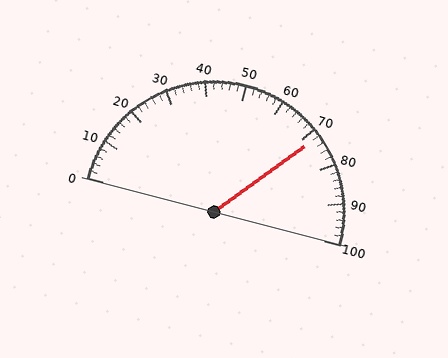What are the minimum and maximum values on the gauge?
The gauge ranges from 0 to 100.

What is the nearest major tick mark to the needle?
The nearest major tick mark is 70.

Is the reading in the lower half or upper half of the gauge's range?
The reading is in the upper half of the range (0 to 100).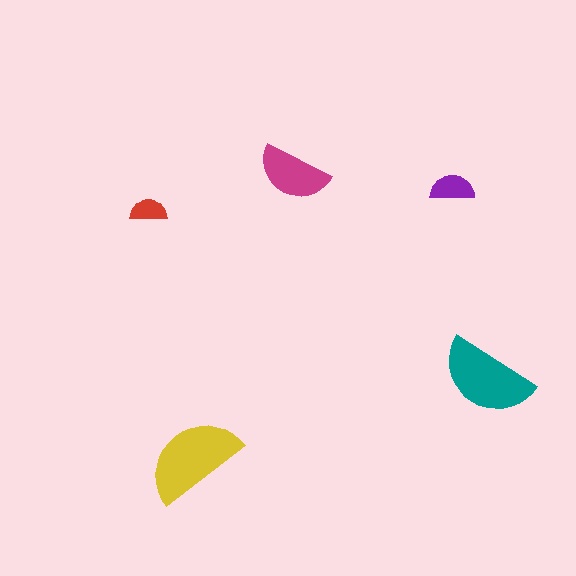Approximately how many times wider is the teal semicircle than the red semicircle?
About 2.5 times wider.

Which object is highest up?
The magenta semicircle is topmost.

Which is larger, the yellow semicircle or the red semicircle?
The yellow one.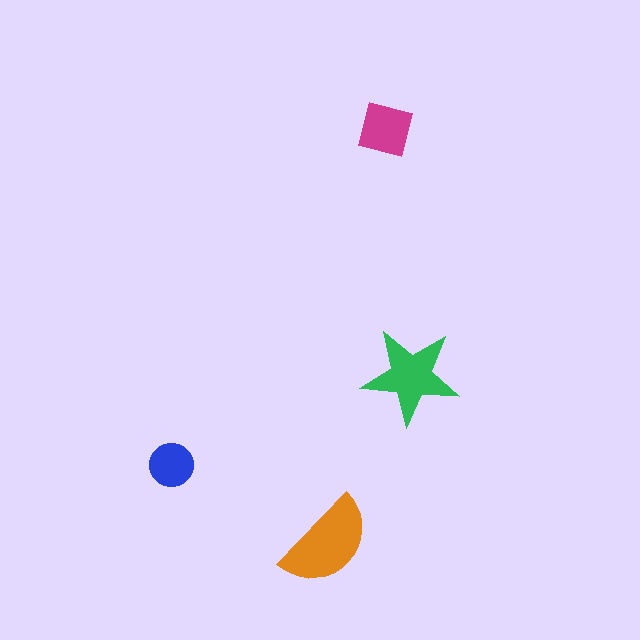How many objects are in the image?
There are 4 objects in the image.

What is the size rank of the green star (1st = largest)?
2nd.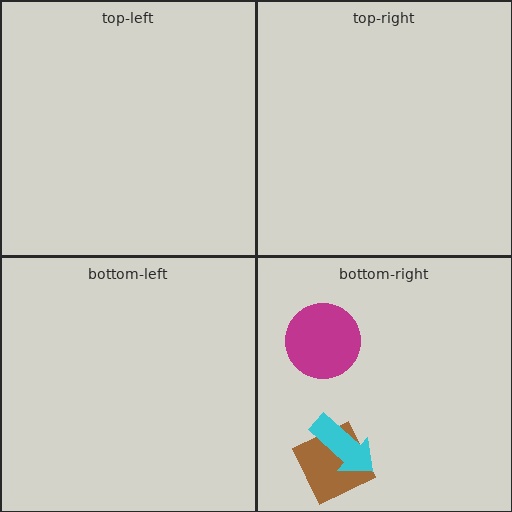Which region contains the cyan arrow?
The bottom-right region.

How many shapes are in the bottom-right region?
3.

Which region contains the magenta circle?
The bottom-right region.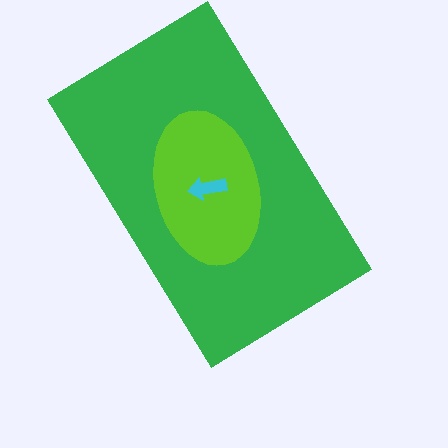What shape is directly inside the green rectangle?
The lime ellipse.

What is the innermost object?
The cyan arrow.